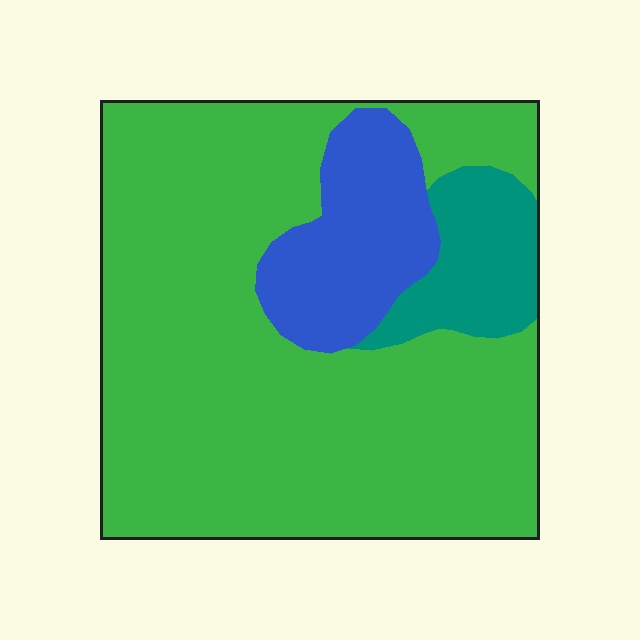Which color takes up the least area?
Teal, at roughly 10%.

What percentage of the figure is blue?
Blue covers 15% of the figure.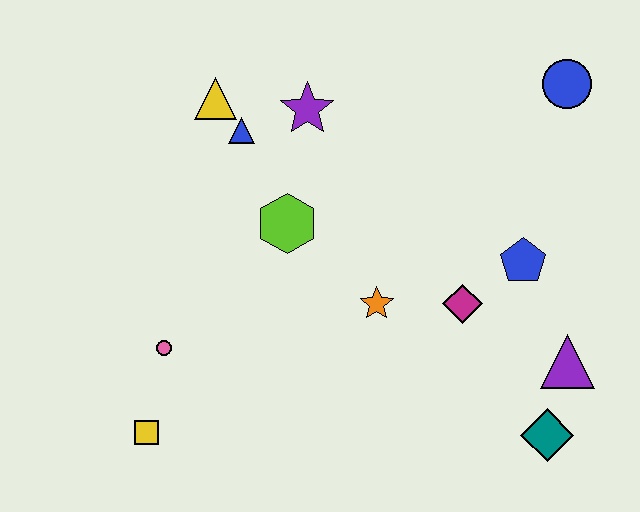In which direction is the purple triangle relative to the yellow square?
The purple triangle is to the right of the yellow square.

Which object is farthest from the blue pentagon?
The yellow square is farthest from the blue pentagon.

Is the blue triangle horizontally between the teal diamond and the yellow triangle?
Yes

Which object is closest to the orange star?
The magenta diamond is closest to the orange star.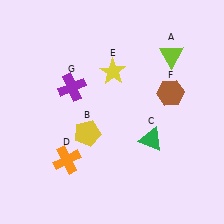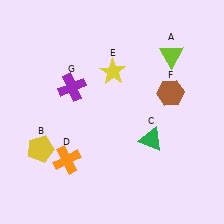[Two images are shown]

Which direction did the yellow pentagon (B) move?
The yellow pentagon (B) moved left.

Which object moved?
The yellow pentagon (B) moved left.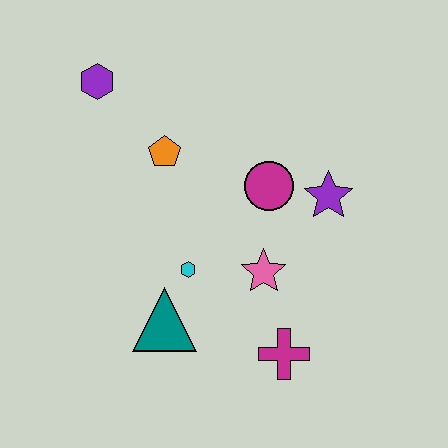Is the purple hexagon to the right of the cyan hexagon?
No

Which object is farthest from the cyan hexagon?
The purple hexagon is farthest from the cyan hexagon.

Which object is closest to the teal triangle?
The cyan hexagon is closest to the teal triangle.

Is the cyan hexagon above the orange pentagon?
No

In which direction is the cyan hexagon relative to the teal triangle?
The cyan hexagon is above the teal triangle.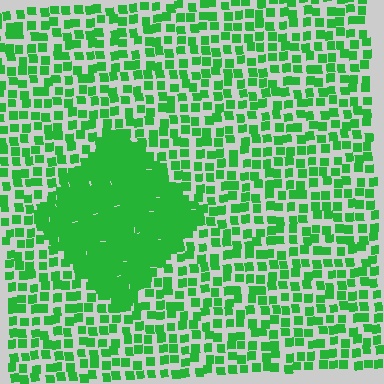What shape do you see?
I see a diamond.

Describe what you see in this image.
The image contains small green elements arranged at two different densities. A diamond-shaped region is visible where the elements are more densely packed than the surrounding area.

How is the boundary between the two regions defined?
The boundary is defined by a change in element density (approximately 2.7x ratio). All elements are the same color, size, and shape.